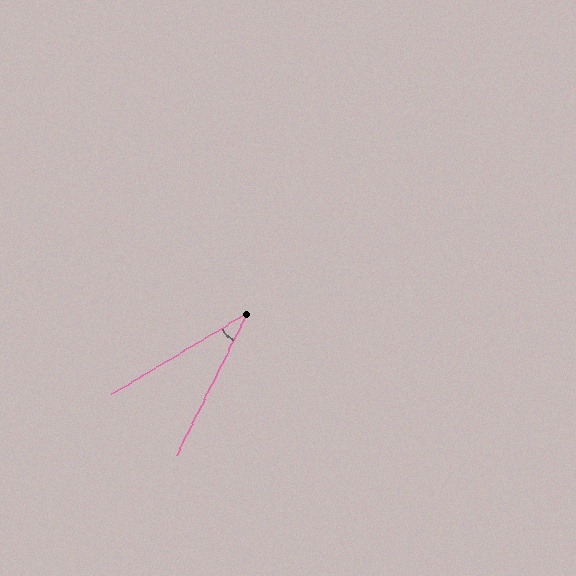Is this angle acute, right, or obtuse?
It is acute.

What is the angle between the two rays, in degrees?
Approximately 33 degrees.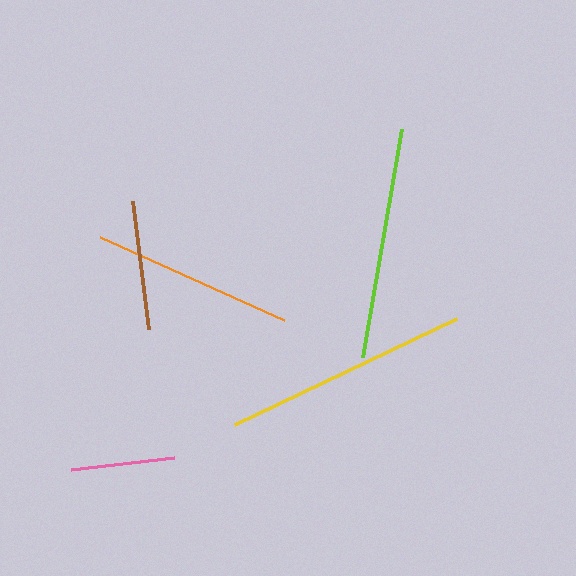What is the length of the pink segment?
The pink segment is approximately 104 pixels long.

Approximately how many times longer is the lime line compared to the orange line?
The lime line is approximately 1.1 times the length of the orange line.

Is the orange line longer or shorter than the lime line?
The lime line is longer than the orange line.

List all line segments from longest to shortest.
From longest to shortest: yellow, lime, orange, brown, pink.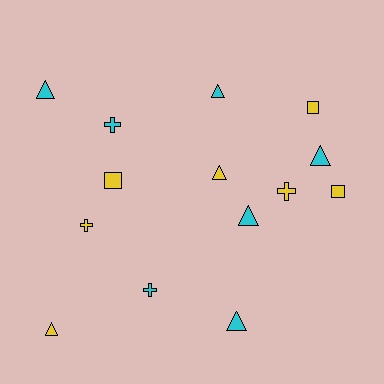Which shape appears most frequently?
Triangle, with 7 objects.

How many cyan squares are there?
There are no cyan squares.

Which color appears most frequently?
Yellow, with 7 objects.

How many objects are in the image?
There are 14 objects.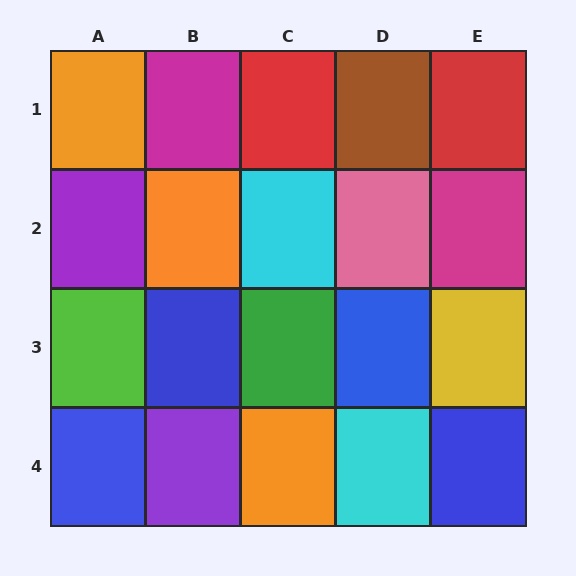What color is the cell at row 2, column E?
Magenta.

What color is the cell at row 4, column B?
Purple.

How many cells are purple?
2 cells are purple.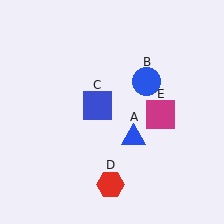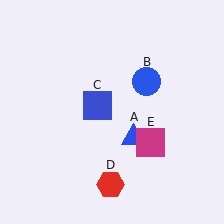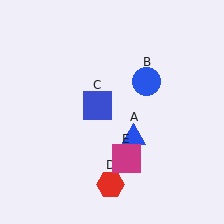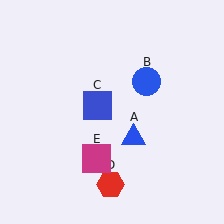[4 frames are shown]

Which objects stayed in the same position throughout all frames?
Blue triangle (object A) and blue circle (object B) and blue square (object C) and red hexagon (object D) remained stationary.